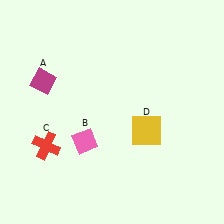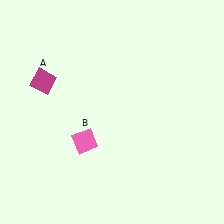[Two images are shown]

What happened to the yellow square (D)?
The yellow square (D) was removed in Image 2. It was in the bottom-right area of Image 1.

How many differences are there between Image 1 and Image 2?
There are 2 differences between the two images.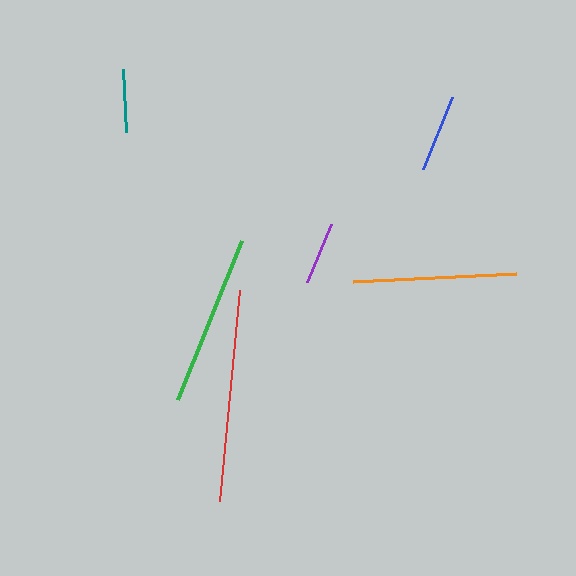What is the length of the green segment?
The green segment is approximately 172 pixels long.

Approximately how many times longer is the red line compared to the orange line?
The red line is approximately 1.3 times the length of the orange line.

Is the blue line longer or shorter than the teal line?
The blue line is longer than the teal line.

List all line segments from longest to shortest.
From longest to shortest: red, green, orange, blue, purple, teal.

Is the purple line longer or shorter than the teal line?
The purple line is longer than the teal line.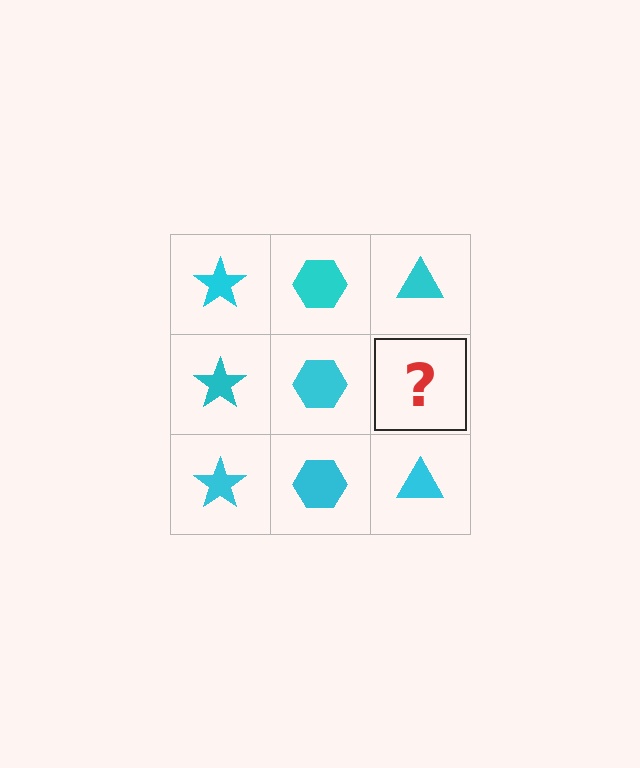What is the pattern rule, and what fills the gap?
The rule is that each column has a consistent shape. The gap should be filled with a cyan triangle.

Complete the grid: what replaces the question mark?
The question mark should be replaced with a cyan triangle.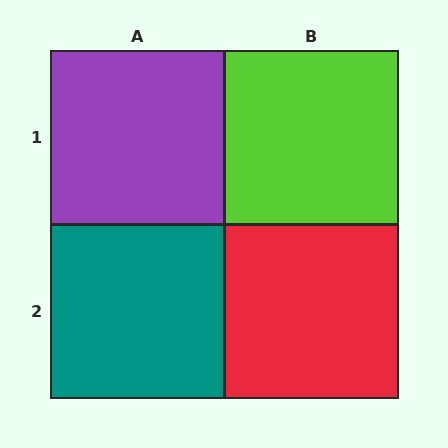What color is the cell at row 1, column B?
Lime.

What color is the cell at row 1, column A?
Purple.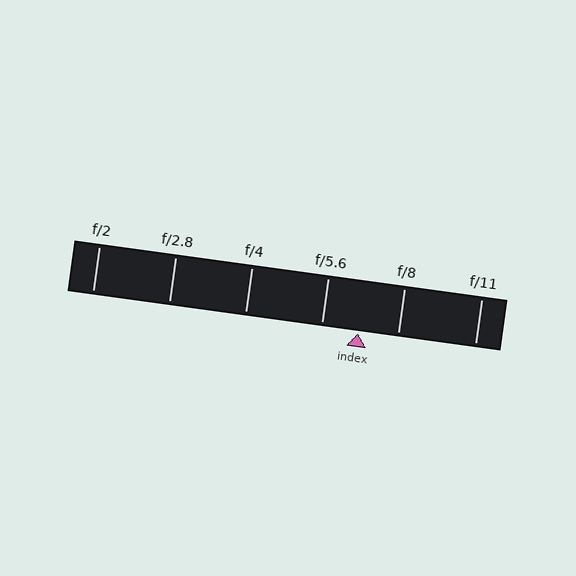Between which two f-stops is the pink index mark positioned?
The index mark is between f/5.6 and f/8.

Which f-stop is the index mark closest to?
The index mark is closest to f/5.6.